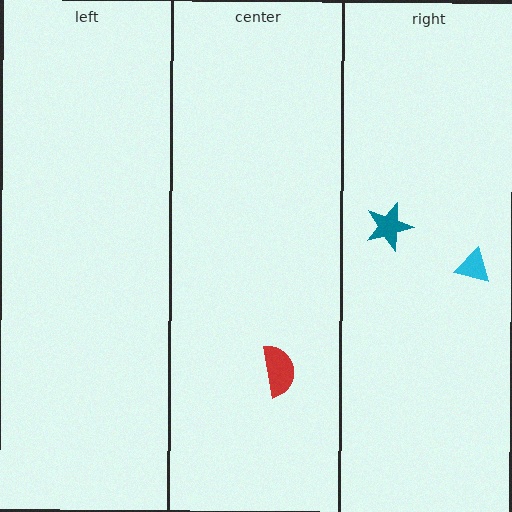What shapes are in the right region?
The teal star, the cyan triangle.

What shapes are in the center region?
The red semicircle.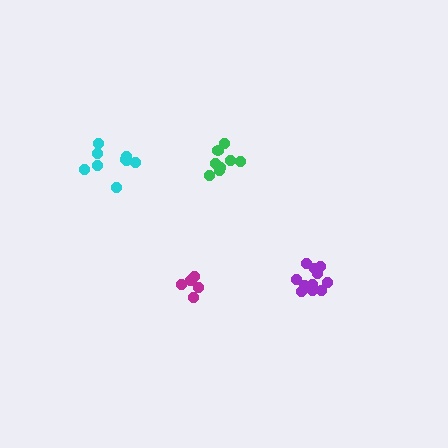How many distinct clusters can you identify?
There are 4 distinct clusters.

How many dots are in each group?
Group 1: 5 dots, Group 2: 11 dots, Group 3: 9 dots, Group 4: 8 dots (33 total).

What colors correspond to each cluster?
The clusters are colored: magenta, purple, cyan, green.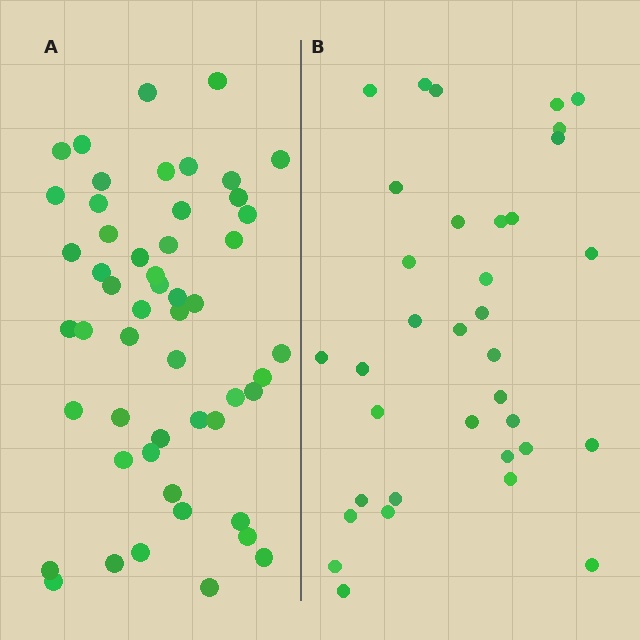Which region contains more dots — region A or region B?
Region A (the left region) has more dots.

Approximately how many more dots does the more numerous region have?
Region A has approximately 15 more dots than region B.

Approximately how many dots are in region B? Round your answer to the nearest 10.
About 40 dots. (The exact count is 35, which rounds to 40.)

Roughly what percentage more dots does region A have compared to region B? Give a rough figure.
About 50% more.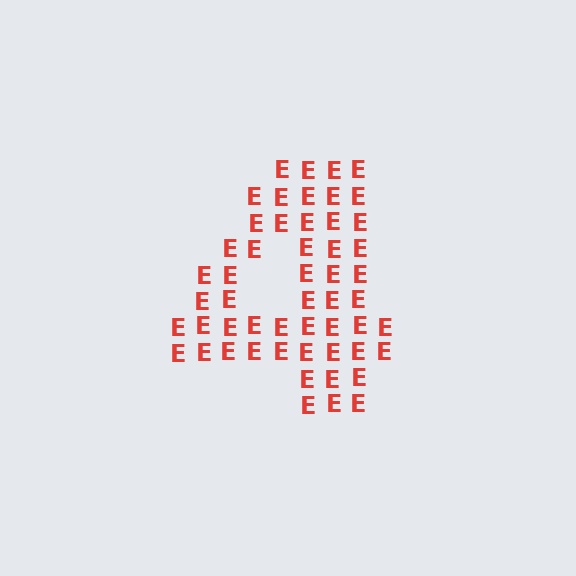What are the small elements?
The small elements are letter E's.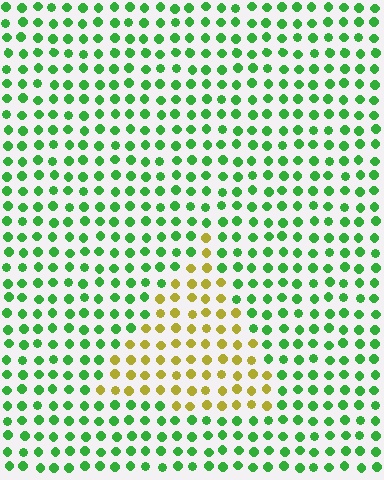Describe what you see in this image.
The image is filled with small green elements in a uniform arrangement. A triangle-shaped region is visible where the elements are tinted to a slightly different hue, forming a subtle color boundary.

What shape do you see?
I see a triangle.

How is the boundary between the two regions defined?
The boundary is defined purely by a slight shift in hue (about 66 degrees). Spacing, size, and orientation are identical on both sides.